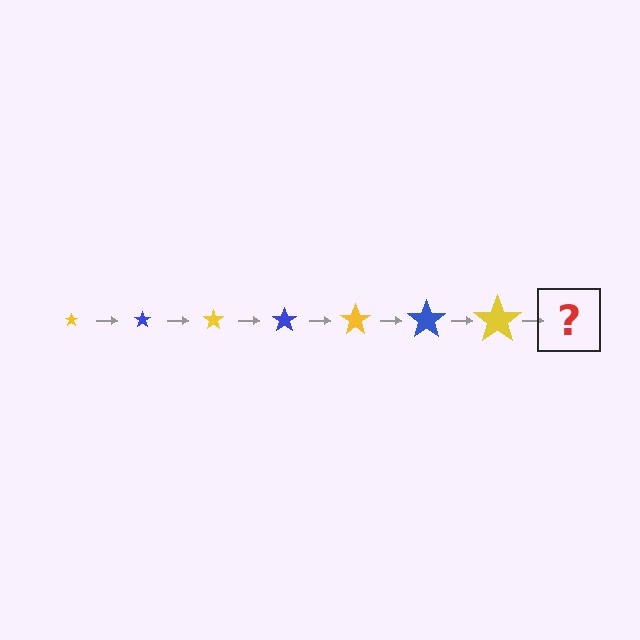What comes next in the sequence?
The next element should be a blue star, larger than the previous one.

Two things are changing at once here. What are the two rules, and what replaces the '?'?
The two rules are that the star grows larger each step and the color cycles through yellow and blue. The '?' should be a blue star, larger than the previous one.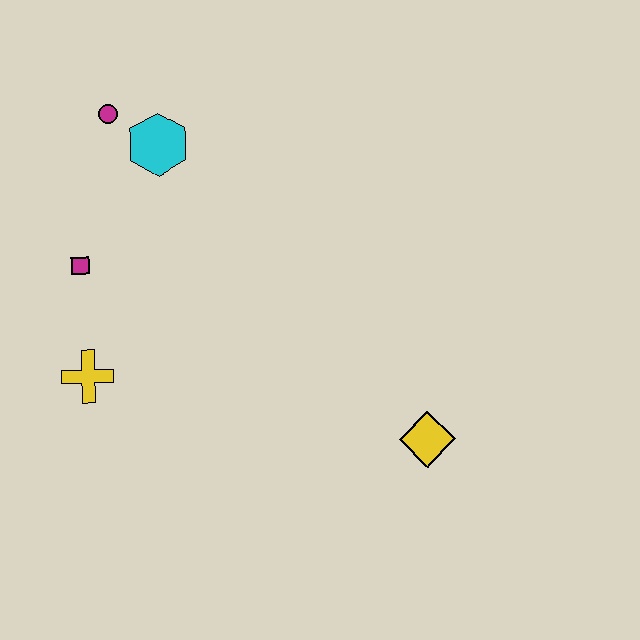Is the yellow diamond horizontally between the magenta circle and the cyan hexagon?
No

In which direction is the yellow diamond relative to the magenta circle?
The yellow diamond is below the magenta circle.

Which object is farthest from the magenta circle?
The yellow diamond is farthest from the magenta circle.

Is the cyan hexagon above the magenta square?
Yes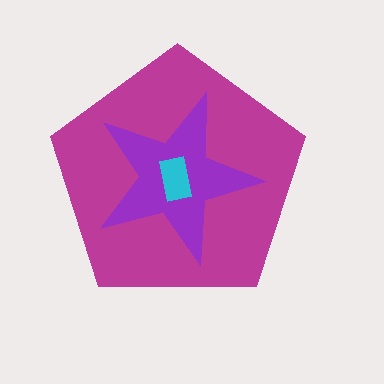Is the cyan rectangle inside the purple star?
Yes.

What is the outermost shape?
The magenta pentagon.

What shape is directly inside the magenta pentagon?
The purple star.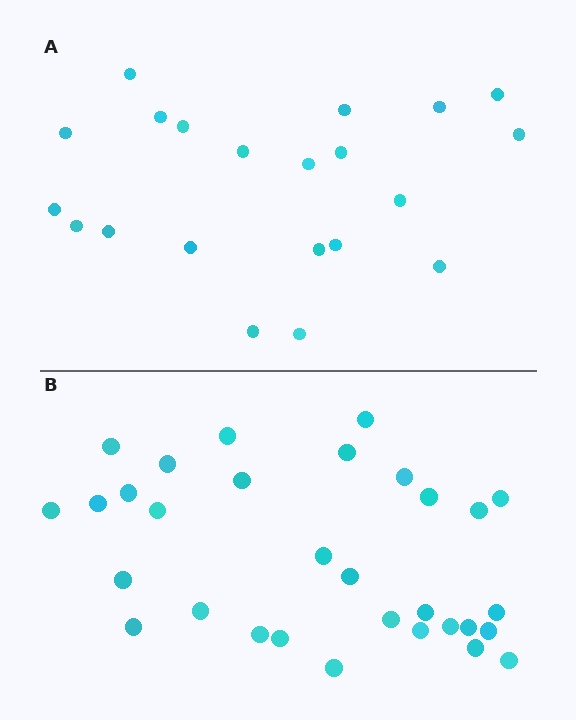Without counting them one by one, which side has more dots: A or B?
Region B (the bottom region) has more dots.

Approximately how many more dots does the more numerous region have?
Region B has roughly 10 or so more dots than region A.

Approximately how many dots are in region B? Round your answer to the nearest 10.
About 30 dots. (The exact count is 31, which rounds to 30.)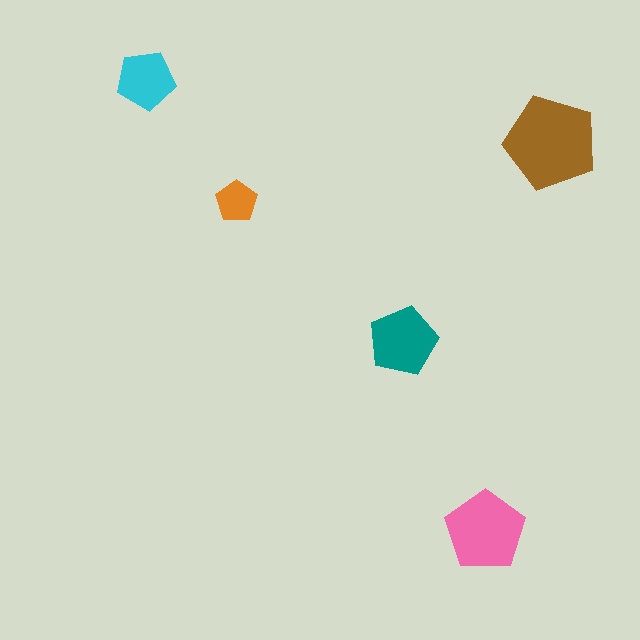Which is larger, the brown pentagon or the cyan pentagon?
The brown one.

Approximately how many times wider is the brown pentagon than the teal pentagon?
About 1.5 times wider.